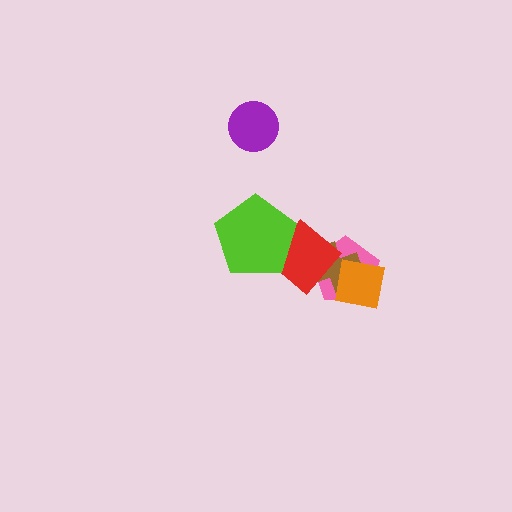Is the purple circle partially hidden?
No, no other shape covers it.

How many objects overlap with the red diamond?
3 objects overlap with the red diamond.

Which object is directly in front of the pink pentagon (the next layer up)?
The brown cross is directly in front of the pink pentagon.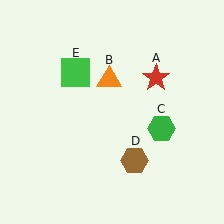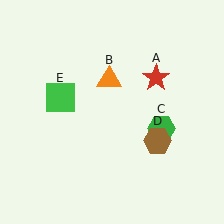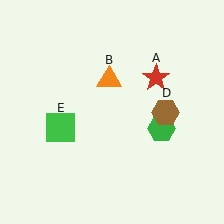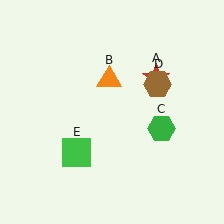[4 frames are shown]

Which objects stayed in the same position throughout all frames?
Red star (object A) and orange triangle (object B) and green hexagon (object C) remained stationary.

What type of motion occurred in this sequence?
The brown hexagon (object D), green square (object E) rotated counterclockwise around the center of the scene.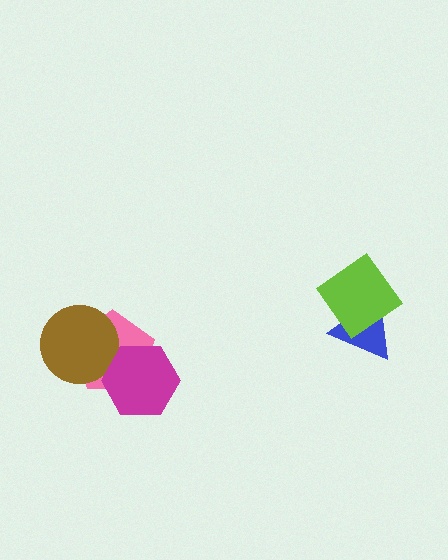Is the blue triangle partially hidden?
Yes, it is partially covered by another shape.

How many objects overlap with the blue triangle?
1 object overlaps with the blue triangle.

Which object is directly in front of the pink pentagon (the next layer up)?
The brown circle is directly in front of the pink pentagon.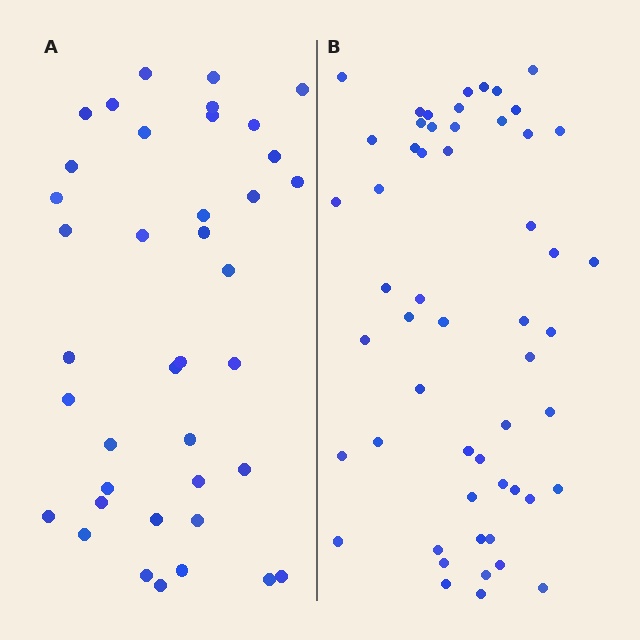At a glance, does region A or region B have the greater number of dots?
Region B (the right region) has more dots.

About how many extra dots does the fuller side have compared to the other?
Region B has approximately 15 more dots than region A.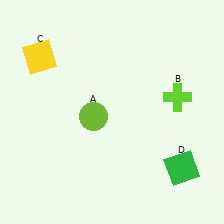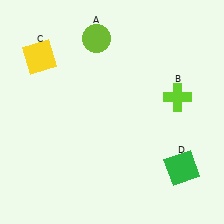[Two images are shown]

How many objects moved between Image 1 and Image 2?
1 object moved between the two images.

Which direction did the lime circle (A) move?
The lime circle (A) moved up.